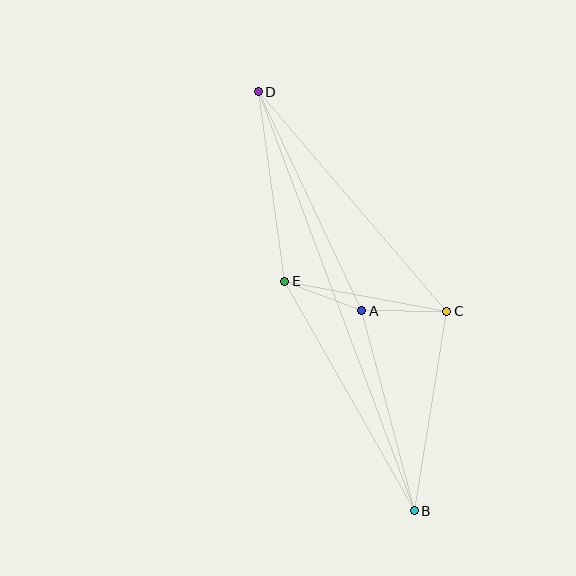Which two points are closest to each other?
Points A and E are closest to each other.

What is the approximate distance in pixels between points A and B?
The distance between A and B is approximately 207 pixels.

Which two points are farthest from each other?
Points B and D are farthest from each other.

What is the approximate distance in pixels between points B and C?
The distance between B and C is approximately 202 pixels.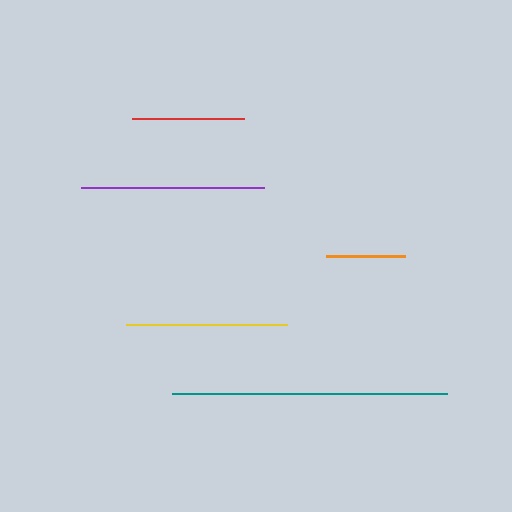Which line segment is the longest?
The teal line is the longest at approximately 275 pixels.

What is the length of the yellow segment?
The yellow segment is approximately 161 pixels long.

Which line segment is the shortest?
The orange line is the shortest at approximately 79 pixels.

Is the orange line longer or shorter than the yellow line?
The yellow line is longer than the orange line.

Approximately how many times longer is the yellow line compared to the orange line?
The yellow line is approximately 2.0 times the length of the orange line.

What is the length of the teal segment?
The teal segment is approximately 275 pixels long.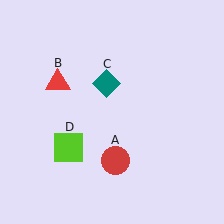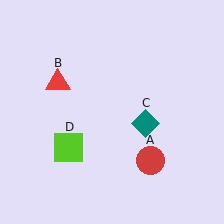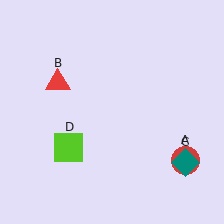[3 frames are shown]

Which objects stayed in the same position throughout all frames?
Red triangle (object B) and lime square (object D) remained stationary.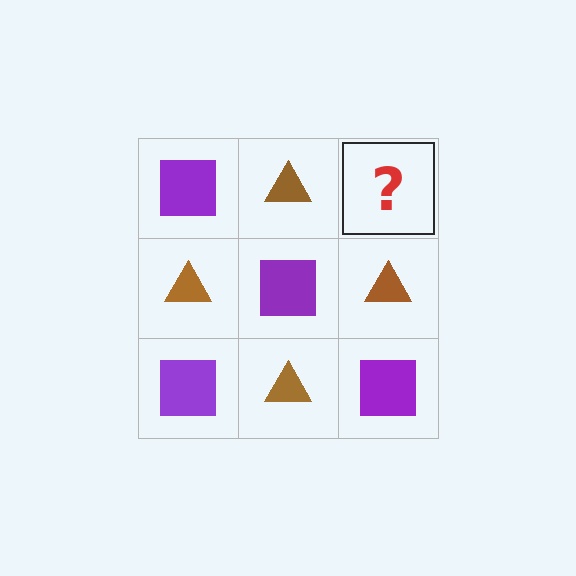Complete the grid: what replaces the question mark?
The question mark should be replaced with a purple square.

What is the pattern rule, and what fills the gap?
The rule is that it alternates purple square and brown triangle in a checkerboard pattern. The gap should be filled with a purple square.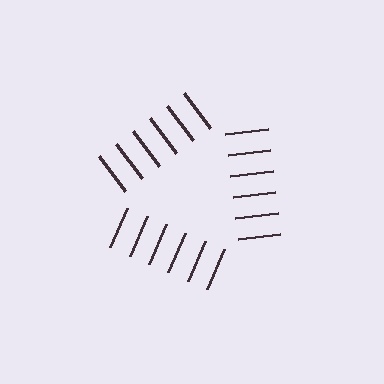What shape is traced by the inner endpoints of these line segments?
An illusory triangle — the line segments terminate on its edges but no continuous stroke is drawn.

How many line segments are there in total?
18 — 6 along each of the 3 edges.